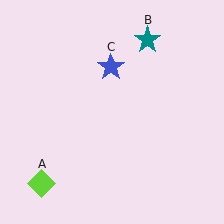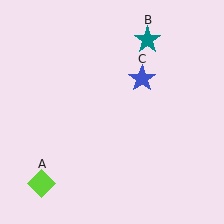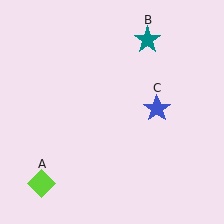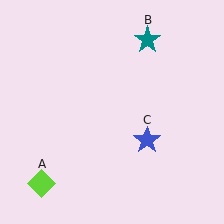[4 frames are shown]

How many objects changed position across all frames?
1 object changed position: blue star (object C).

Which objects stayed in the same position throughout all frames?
Lime diamond (object A) and teal star (object B) remained stationary.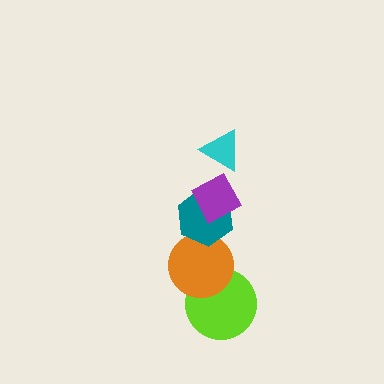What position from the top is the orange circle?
The orange circle is 4th from the top.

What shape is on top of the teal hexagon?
The purple diamond is on top of the teal hexagon.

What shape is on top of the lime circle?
The orange circle is on top of the lime circle.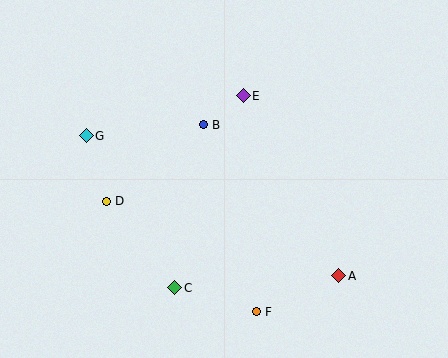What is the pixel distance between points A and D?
The distance between A and D is 244 pixels.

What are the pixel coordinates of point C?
Point C is at (175, 288).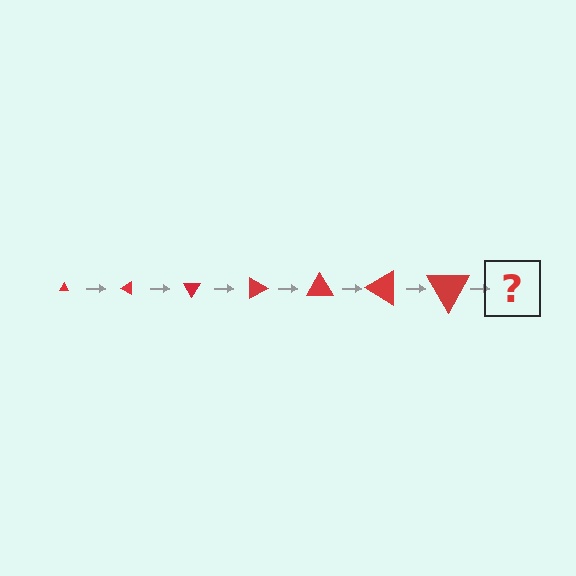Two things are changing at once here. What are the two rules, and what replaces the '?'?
The two rules are that the triangle grows larger each step and it rotates 30 degrees each step. The '?' should be a triangle, larger than the previous one and rotated 210 degrees from the start.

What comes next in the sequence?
The next element should be a triangle, larger than the previous one and rotated 210 degrees from the start.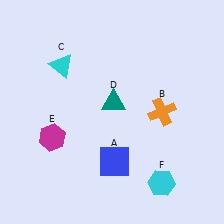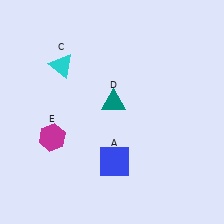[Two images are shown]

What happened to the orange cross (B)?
The orange cross (B) was removed in Image 2. It was in the top-right area of Image 1.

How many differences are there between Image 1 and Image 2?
There are 2 differences between the two images.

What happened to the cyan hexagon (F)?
The cyan hexagon (F) was removed in Image 2. It was in the bottom-right area of Image 1.